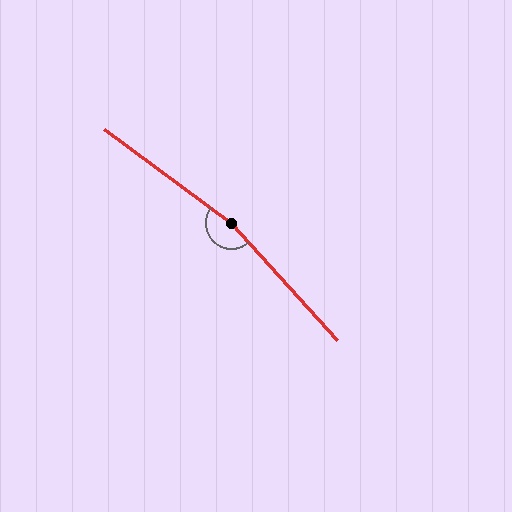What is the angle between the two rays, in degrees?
Approximately 169 degrees.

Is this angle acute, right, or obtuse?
It is obtuse.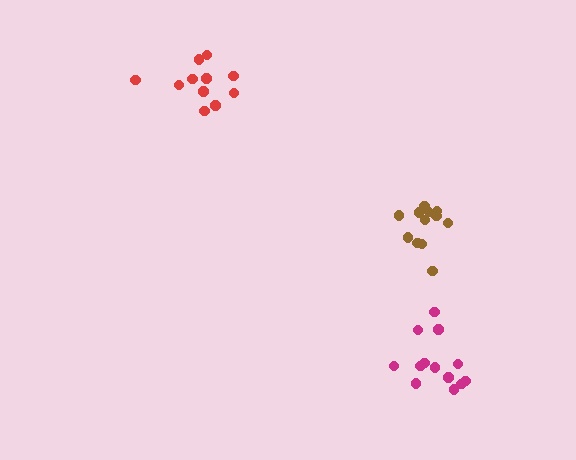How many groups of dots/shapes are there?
There are 3 groups.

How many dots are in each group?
Group 1: 11 dots, Group 2: 12 dots, Group 3: 13 dots (36 total).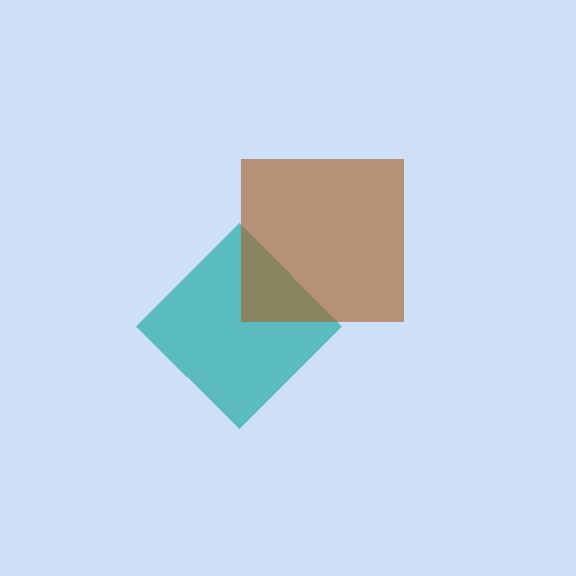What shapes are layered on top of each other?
The layered shapes are: a teal diamond, a brown square.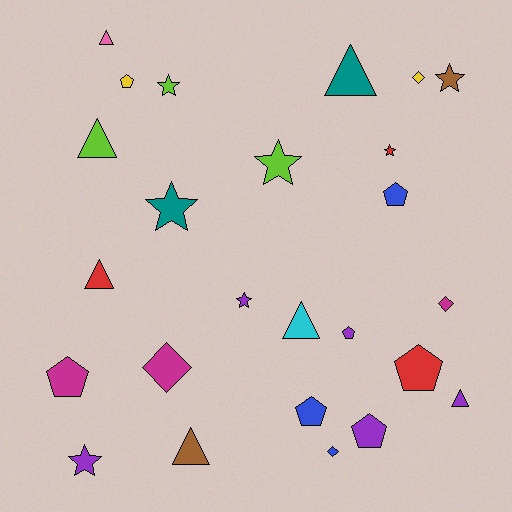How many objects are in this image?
There are 25 objects.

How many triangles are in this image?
There are 7 triangles.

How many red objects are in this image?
There are 3 red objects.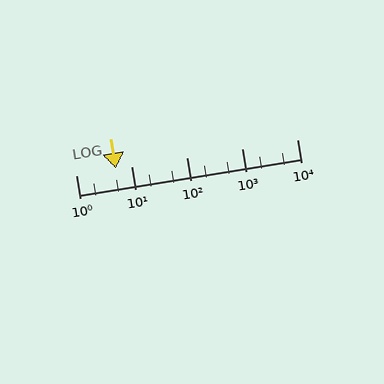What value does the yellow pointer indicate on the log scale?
The pointer indicates approximately 5.2.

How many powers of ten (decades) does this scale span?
The scale spans 4 decades, from 1 to 10000.